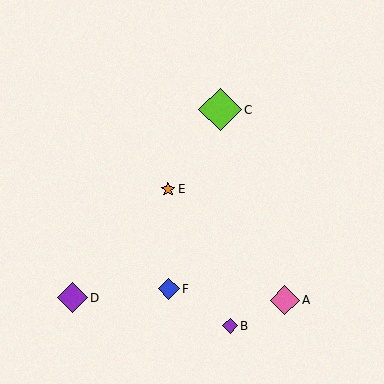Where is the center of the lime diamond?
The center of the lime diamond is at (220, 110).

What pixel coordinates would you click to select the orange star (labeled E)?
Click at (168, 189) to select the orange star E.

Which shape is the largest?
The lime diamond (labeled C) is the largest.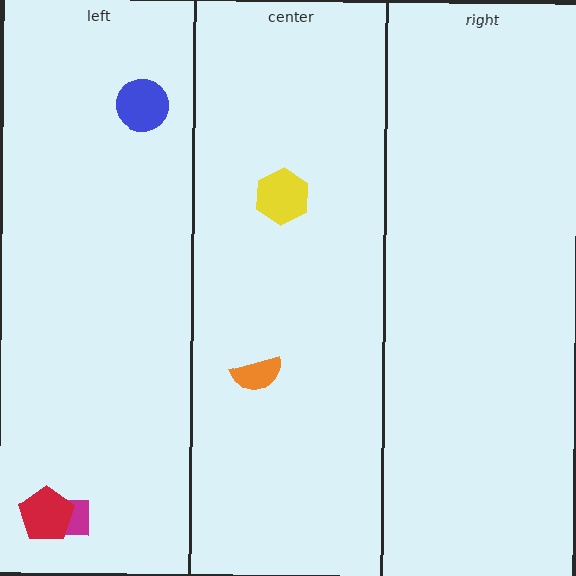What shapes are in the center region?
The orange semicircle, the yellow hexagon.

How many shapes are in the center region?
2.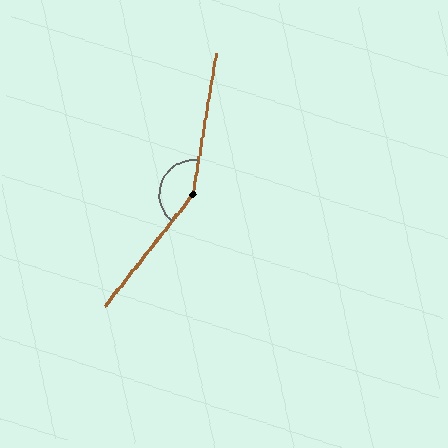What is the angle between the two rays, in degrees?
Approximately 151 degrees.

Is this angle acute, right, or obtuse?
It is obtuse.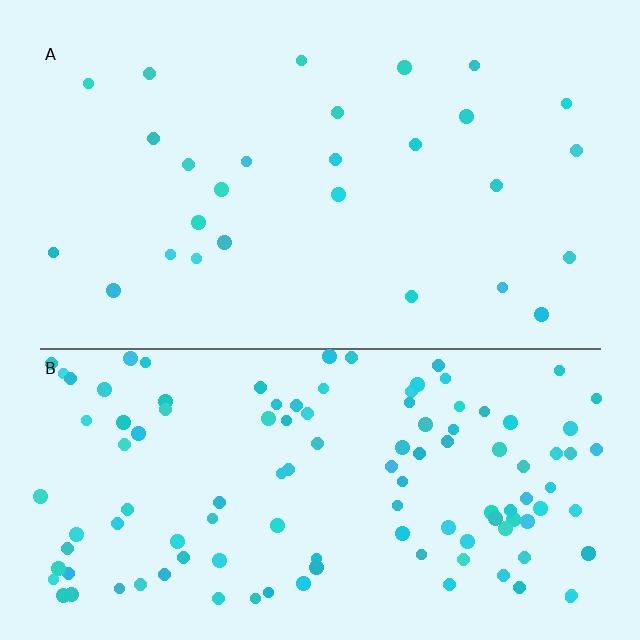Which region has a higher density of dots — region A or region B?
B (the bottom).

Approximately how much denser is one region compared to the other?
Approximately 4.3× — region B over region A.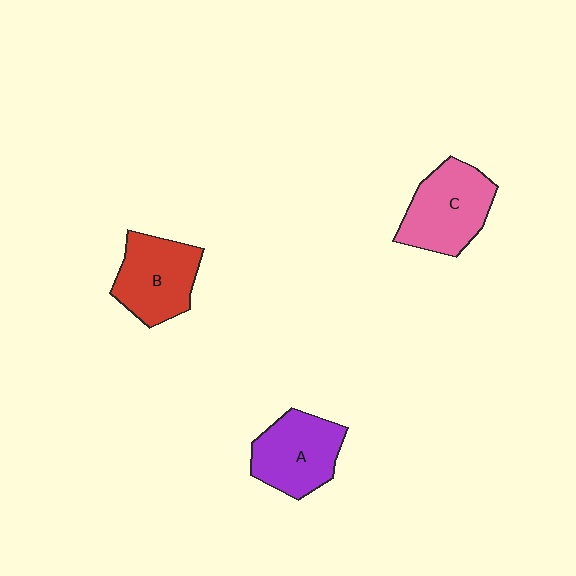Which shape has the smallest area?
Shape A (purple).